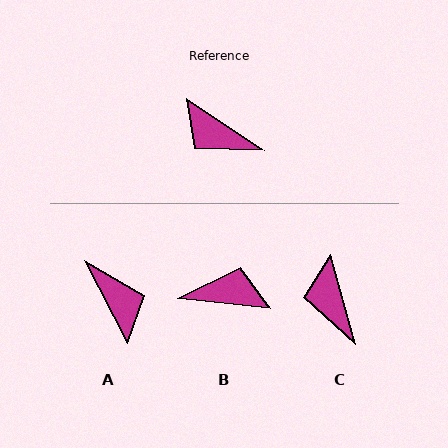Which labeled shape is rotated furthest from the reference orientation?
B, about 153 degrees away.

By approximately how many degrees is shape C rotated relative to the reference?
Approximately 41 degrees clockwise.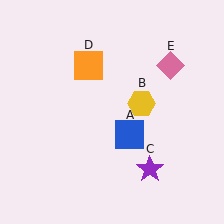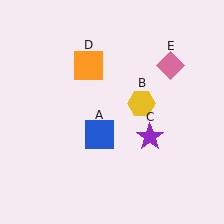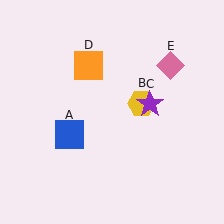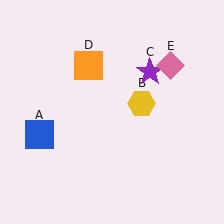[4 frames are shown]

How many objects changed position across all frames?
2 objects changed position: blue square (object A), purple star (object C).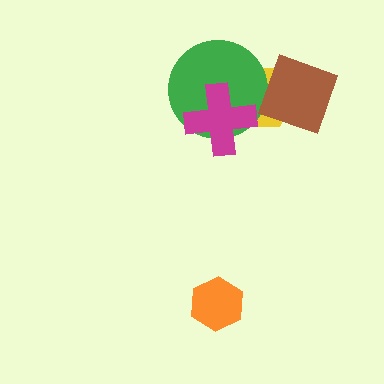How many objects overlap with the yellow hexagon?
3 objects overlap with the yellow hexagon.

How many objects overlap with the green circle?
2 objects overlap with the green circle.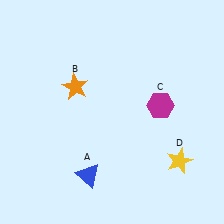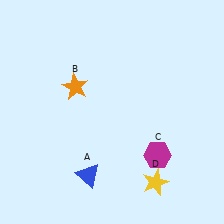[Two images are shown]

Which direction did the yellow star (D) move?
The yellow star (D) moved left.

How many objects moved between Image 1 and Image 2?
2 objects moved between the two images.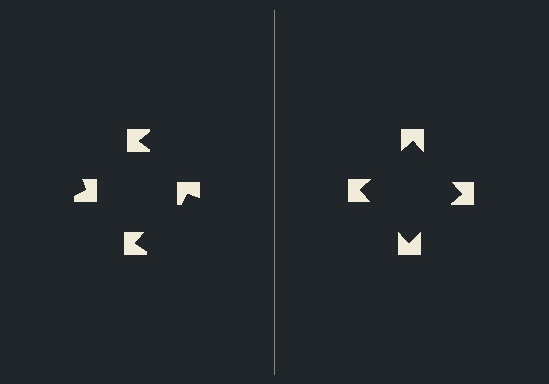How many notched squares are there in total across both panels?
8 — 4 on each side.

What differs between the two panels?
The notched squares are positioned identically on both sides; only the wedge orientations differ. On the right they align to a square; on the left they are misaligned.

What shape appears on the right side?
An illusory square.